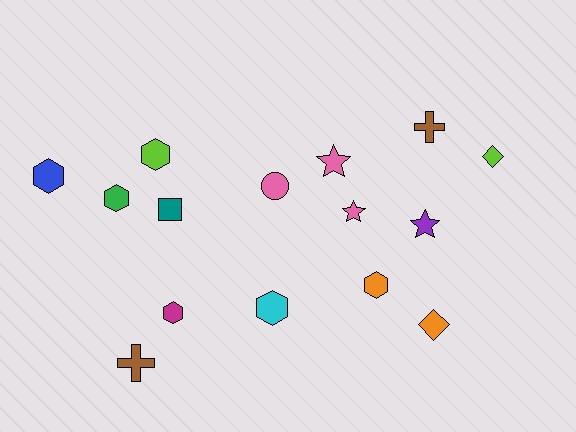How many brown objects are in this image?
There are 2 brown objects.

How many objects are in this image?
There are 15 objects.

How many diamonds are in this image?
There are 2 diamonds.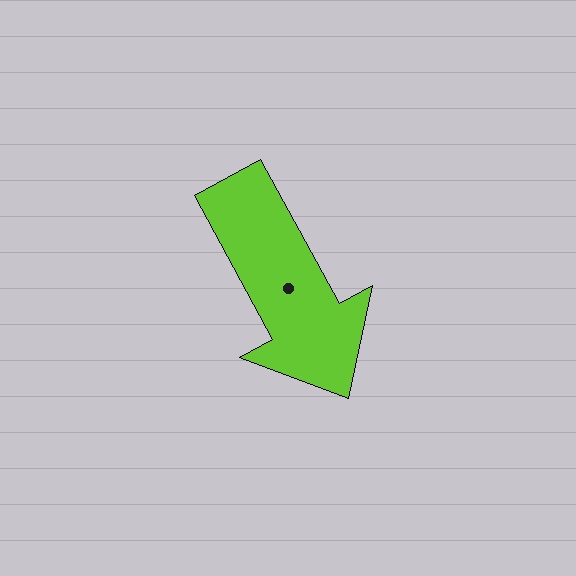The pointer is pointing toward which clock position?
Roughly 5 o'clock.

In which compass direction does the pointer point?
Southeast.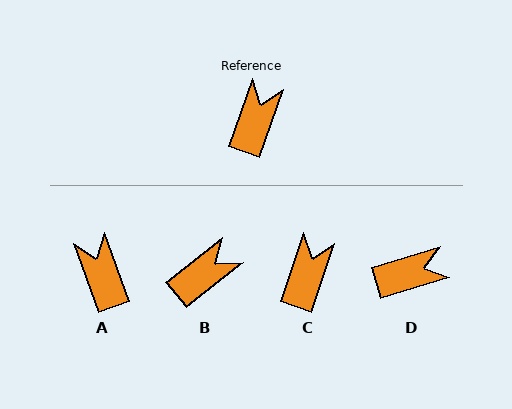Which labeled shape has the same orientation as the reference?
C.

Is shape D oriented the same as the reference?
No, it is off by about 54 degrees.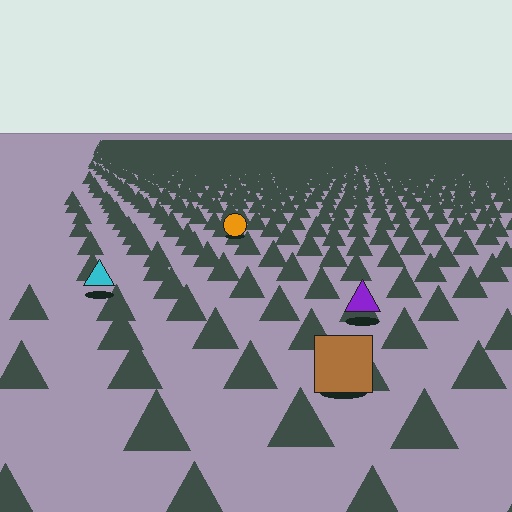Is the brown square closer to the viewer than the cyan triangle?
Yes. The brown square is closer — you can tell from the texture gradient: the ground texture is coarser near it.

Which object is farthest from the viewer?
The orange circle is farthest from the viewer. It appears smaller and the ground texture around it is denser.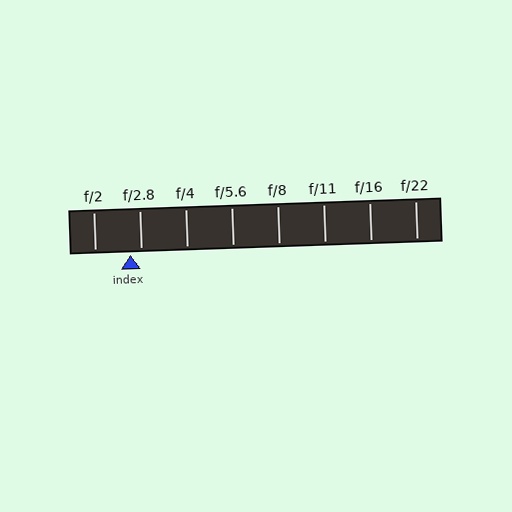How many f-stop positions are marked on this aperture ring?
There are 8 f-stop positions marked.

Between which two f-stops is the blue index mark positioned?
The index mark is between f/2 and f/2.8.